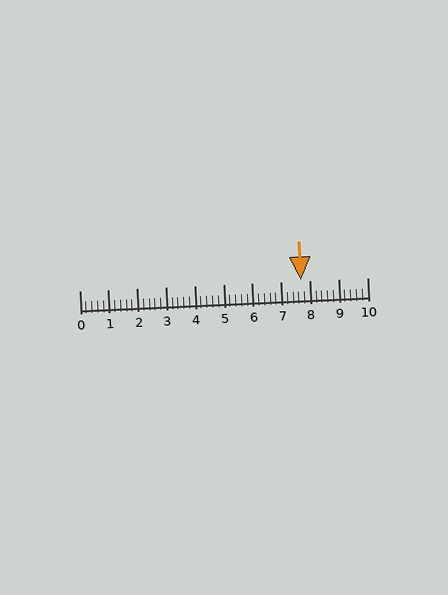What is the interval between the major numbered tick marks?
The major tick marks are spaced 1 units apart.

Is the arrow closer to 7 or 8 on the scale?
The arrow is closer to 8.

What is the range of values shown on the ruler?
The ruler shows values from 0 to 10.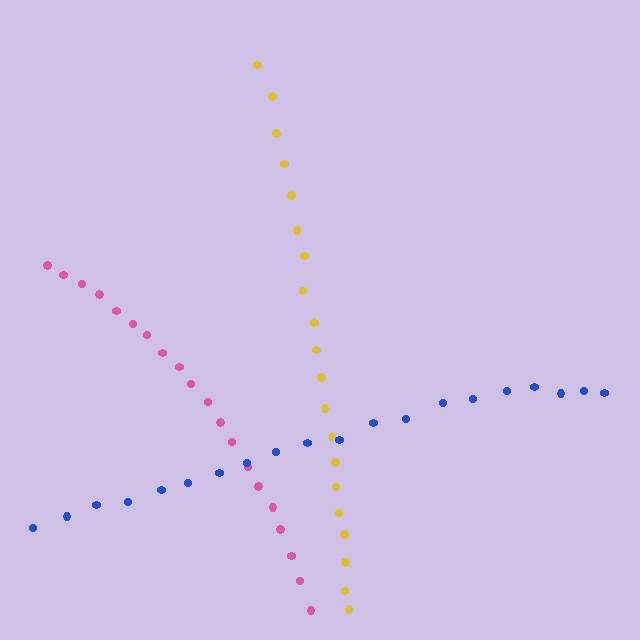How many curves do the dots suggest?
There are 3 distinct paths.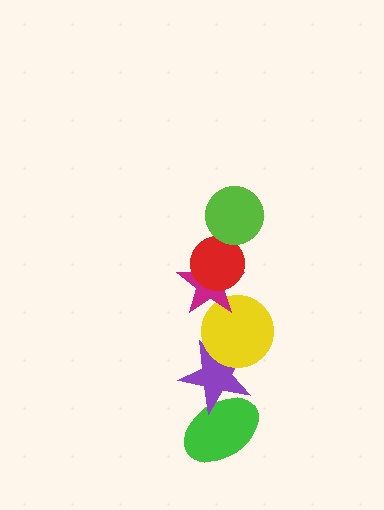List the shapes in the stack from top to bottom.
From top to bottom: the lime circle, the red circle, the magenta star, the yellow circle, the purple star, the green ellipse.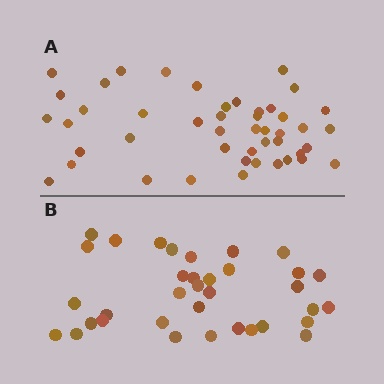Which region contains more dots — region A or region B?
Region A (the top region) has more dots.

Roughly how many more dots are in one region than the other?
Region A has roughly 12 or so more dots than region B.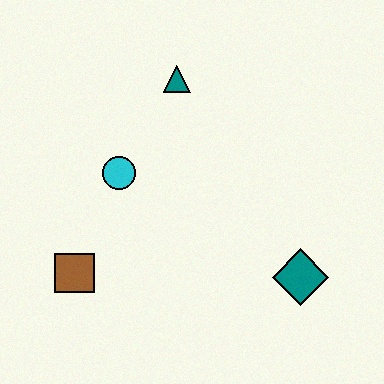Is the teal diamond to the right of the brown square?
Yes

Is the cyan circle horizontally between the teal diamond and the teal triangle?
No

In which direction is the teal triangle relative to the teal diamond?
The teal triangle is above the teal diamond.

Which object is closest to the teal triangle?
The cyan circle is closest to the teal triangle.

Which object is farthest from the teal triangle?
The teal diamond is farthest from the teal triangle.